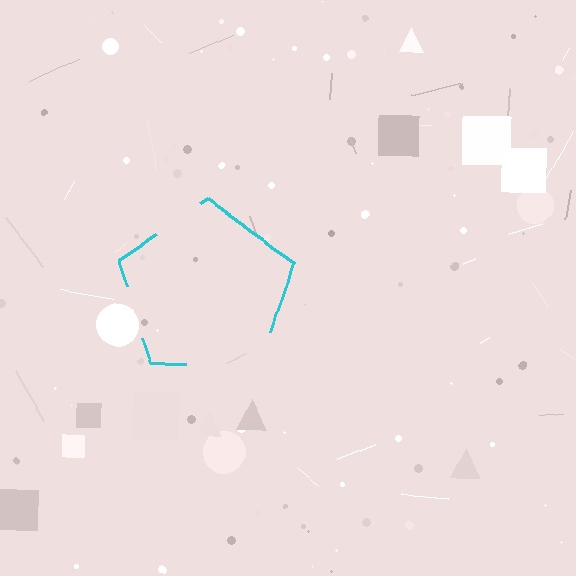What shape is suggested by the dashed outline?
The dashed outline suggests a pentagon.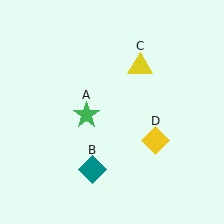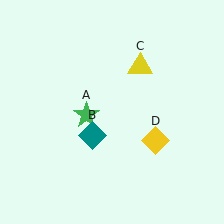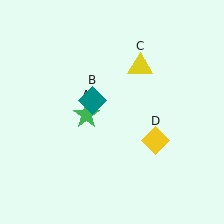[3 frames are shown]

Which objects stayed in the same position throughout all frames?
Green star (object A) and yellow triangle (object C) and yellow diamond (object D) remained stationary.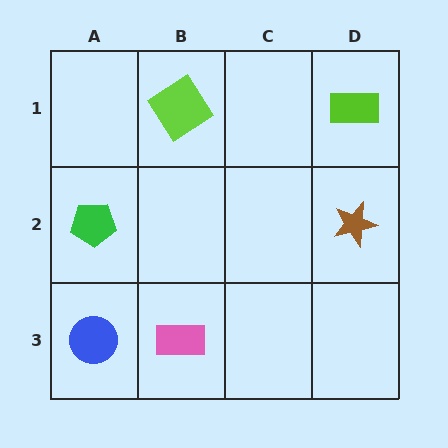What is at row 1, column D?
A lime rectangle.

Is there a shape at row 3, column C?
No, that cell is empty.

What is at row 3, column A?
A blue circle.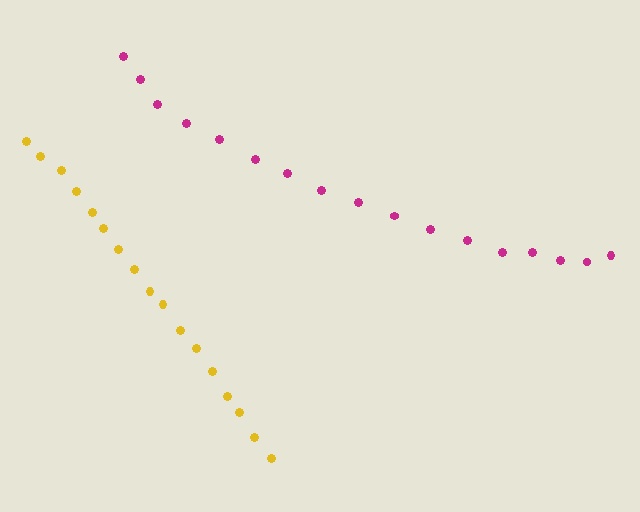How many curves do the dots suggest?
There are 2 distinct paths.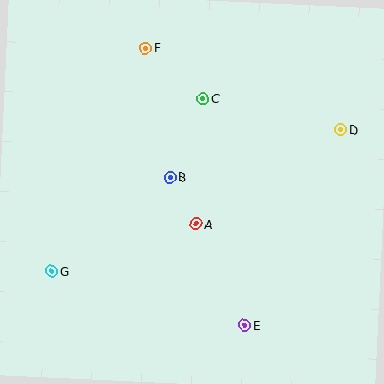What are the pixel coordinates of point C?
Point C is at (203, 98).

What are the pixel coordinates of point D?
Point D is at (341, 130).